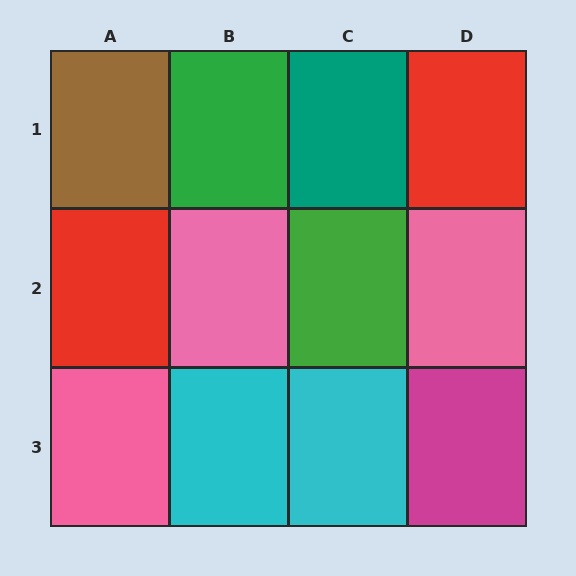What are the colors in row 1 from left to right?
Brown, green, teal, red.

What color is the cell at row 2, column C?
Green.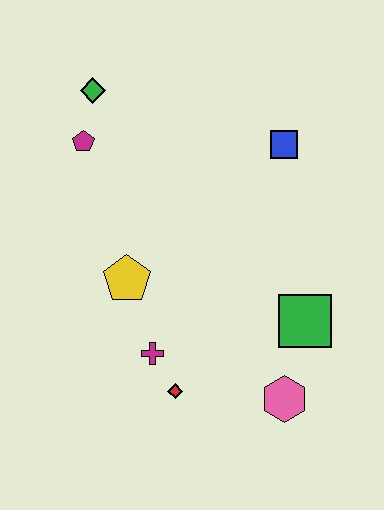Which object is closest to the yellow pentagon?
The magenta cross is closest to the yellow pentagon.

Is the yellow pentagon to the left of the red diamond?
Yes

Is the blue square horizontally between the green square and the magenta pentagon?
Yes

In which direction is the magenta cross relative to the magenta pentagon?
The magenta cross is below the magenta pentagon.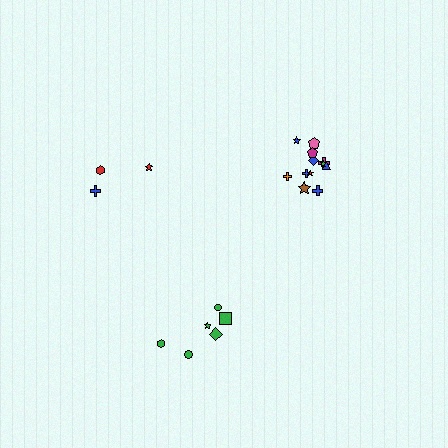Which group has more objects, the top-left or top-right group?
The top-right group.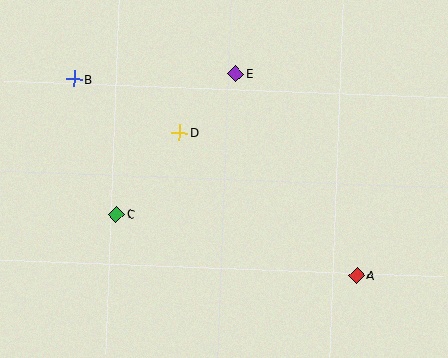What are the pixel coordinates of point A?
Point A is at (357, 275).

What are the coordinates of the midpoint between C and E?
The midpoint between C and E is at (176, 144).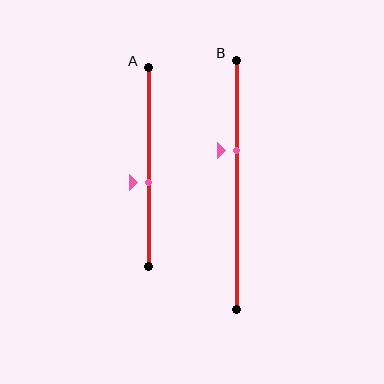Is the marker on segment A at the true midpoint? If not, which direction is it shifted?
No, the marker on segment A is shifted downward by about 7% of the segment length.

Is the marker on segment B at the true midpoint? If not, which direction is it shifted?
No, the marker on segment B is shifted upward by about 14% of the segment length.